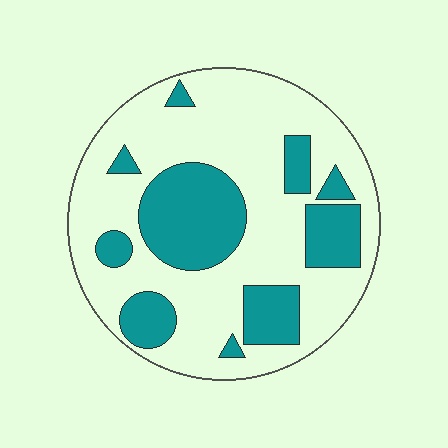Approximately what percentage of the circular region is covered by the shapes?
Approximately 30%.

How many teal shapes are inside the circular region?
10.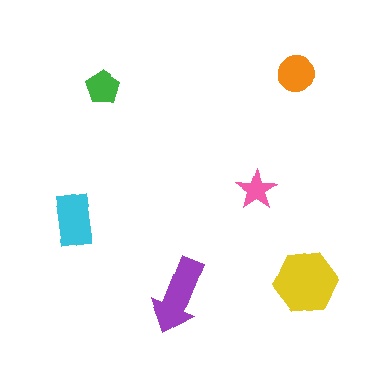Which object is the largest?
The yellow hexagon.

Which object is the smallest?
The pink star.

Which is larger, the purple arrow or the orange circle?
The purple arrow.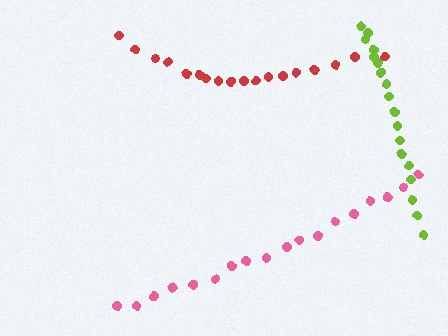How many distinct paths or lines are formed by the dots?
There are 3 distinct paths.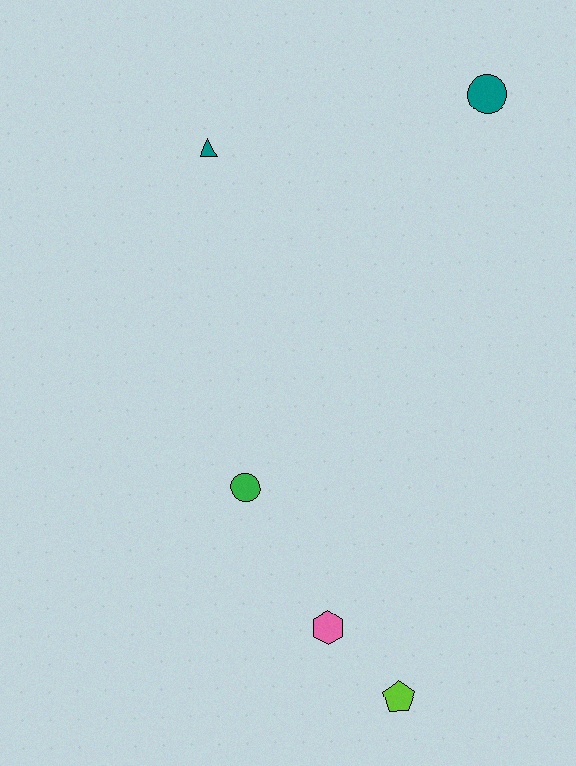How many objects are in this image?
There are 5 objects.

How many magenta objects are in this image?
There are no magenta objects.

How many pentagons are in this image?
There is 1 pentagon.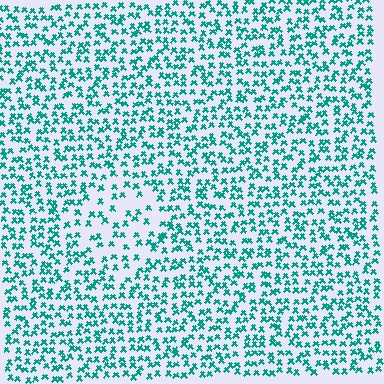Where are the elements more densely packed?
The elements are more densely packed outside the diamond boundary.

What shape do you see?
I see a diamond.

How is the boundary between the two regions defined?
The boundary is defined by a change in element density (approximately 1.8x ratio). All elements are the same color, size, and shape.